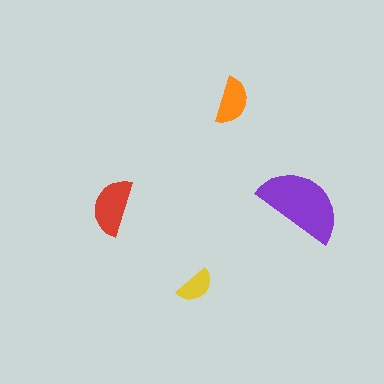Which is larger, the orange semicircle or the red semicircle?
The red one.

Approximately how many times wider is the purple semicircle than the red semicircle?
About 1.5 times wider.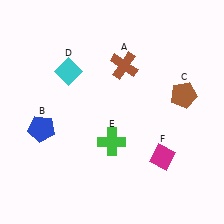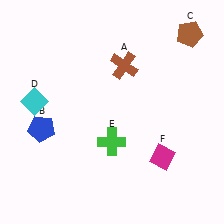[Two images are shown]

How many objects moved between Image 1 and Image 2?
2 objects moved between the two images.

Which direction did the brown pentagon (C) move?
The brown pentagon (C) moved up.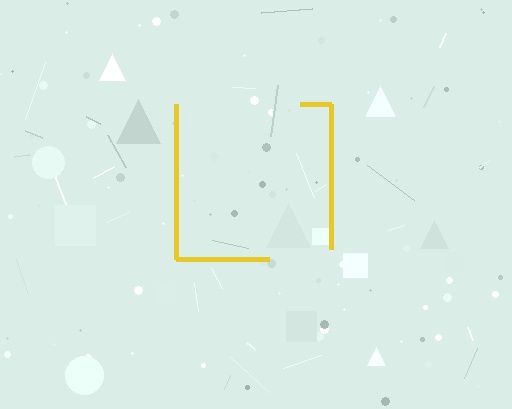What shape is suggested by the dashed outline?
The dashed outline suggests a square.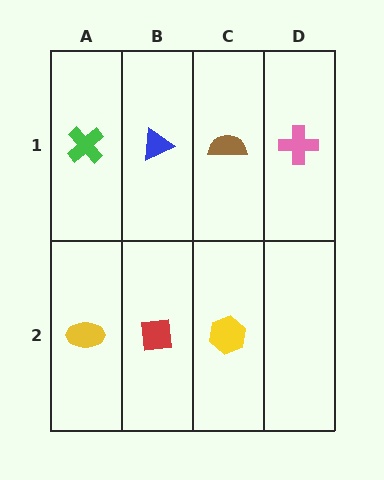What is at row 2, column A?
A yellow ellipse.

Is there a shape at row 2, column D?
No, that cell is empty.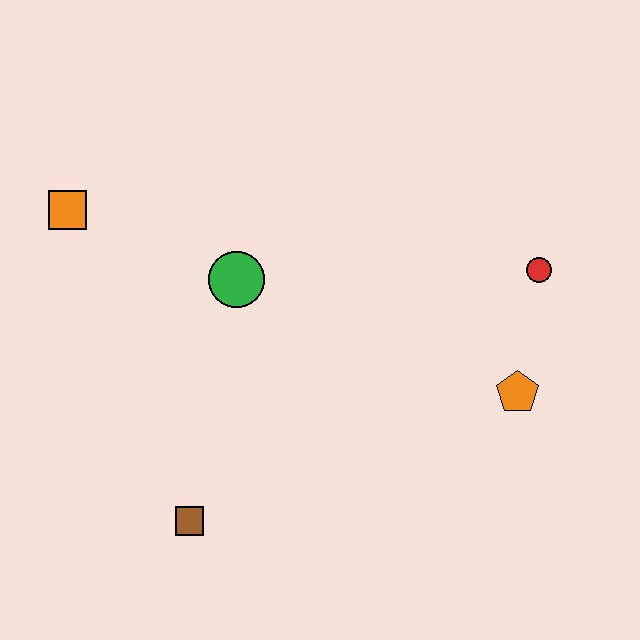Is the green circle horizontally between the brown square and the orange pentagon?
Yes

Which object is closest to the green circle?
The orange square is closest to the green circle.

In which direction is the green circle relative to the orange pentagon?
The green circle is to the left of the orange pentagon.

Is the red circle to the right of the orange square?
Yes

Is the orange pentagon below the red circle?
Yes